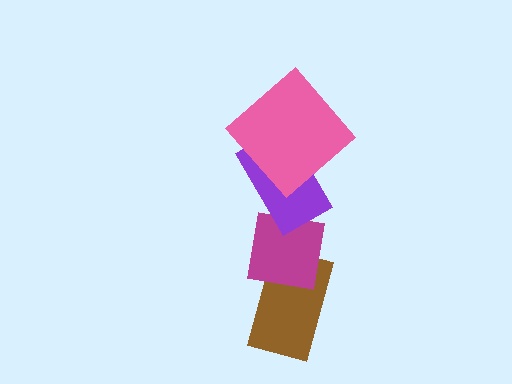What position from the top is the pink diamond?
The pink diamond is 1st from the top.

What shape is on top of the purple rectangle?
The pink diamond is on top of the purple rectangle.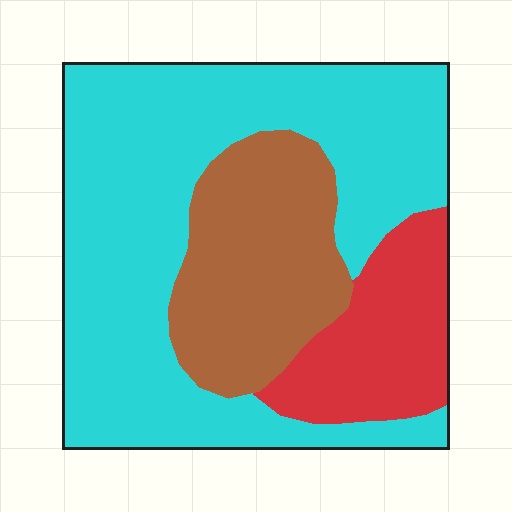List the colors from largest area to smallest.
From largest to smallest: cyan, brown, red.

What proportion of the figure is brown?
Brown takes up about one quarter (1/4) of the figure.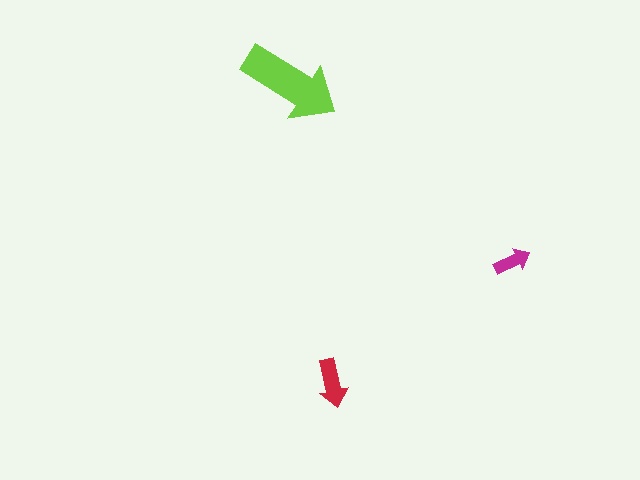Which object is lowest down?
The red arrow is bottommost.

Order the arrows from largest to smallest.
the lime one, the red one, the magenta one.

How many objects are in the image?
There are 3 objects in the image.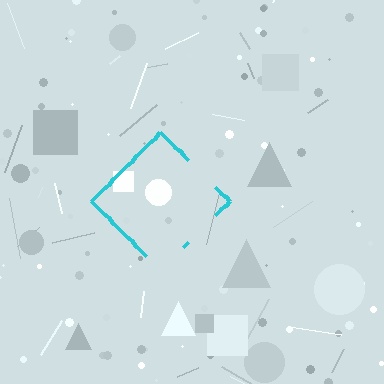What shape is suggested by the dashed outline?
The dashed outline suggests a diamond.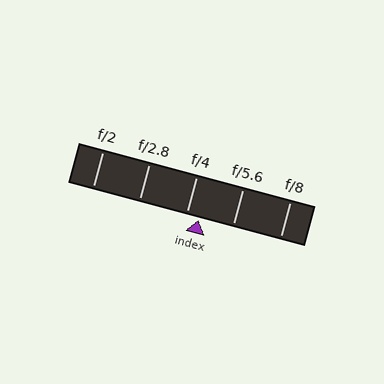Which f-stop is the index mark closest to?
The index mark is closest to f/4.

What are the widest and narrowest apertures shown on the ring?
The widest aperture shown is f/2 and the narrowest is f/8.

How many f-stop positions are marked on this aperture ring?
There are 5 f-stop positions marked.